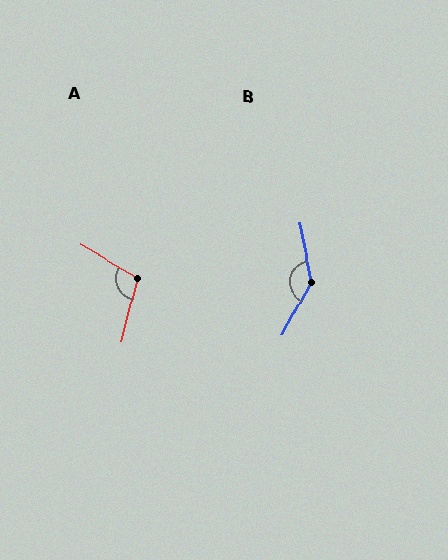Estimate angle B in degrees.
Approximately 140 degrees.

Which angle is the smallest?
A, at approximately 105 degrees.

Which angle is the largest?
B, at approximately 140 degrees.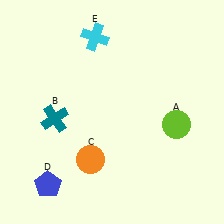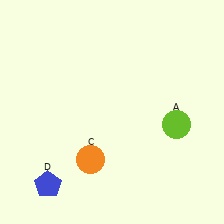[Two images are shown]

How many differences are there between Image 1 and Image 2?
There are 2 differences between the two images.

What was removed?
The cyan cross (E), the teal cross (B) were removed in Image 2.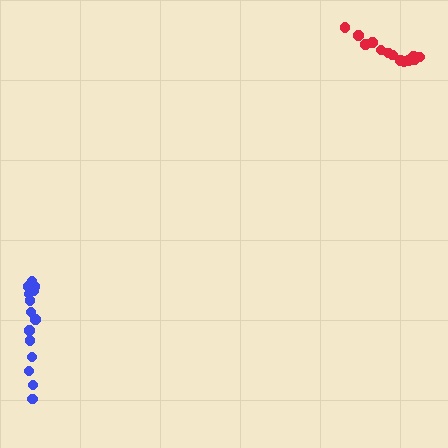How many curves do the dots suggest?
There are 2 distinct paths.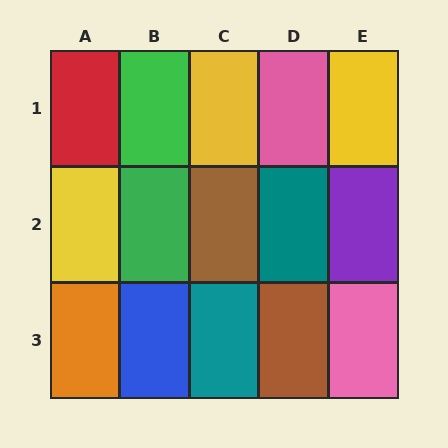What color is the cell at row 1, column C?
Yellow.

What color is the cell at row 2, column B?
Green.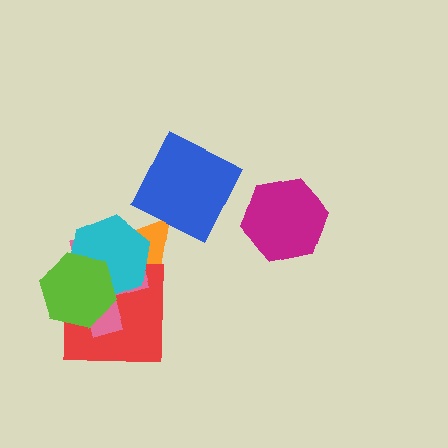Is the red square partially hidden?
Yes, it is partially covered by another shape.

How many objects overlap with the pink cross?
4 objects overlap with the pink cross.